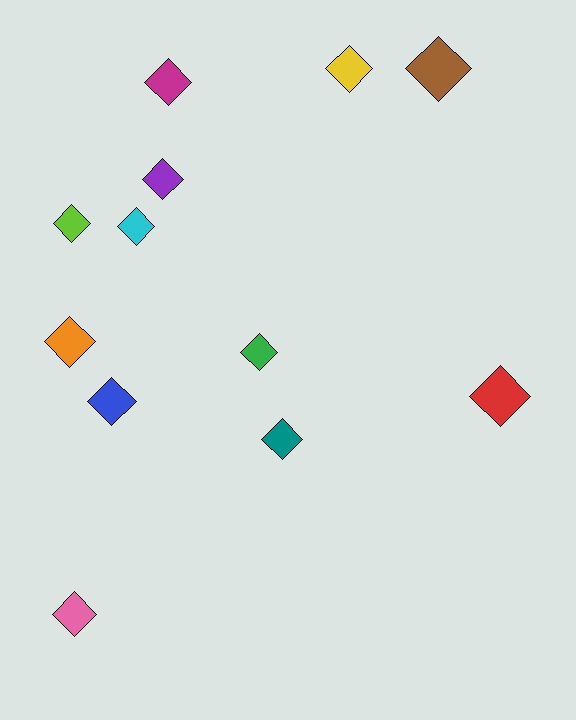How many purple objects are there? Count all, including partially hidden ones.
There is 1 purple object.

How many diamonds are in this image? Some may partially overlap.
There are 12 diamonds.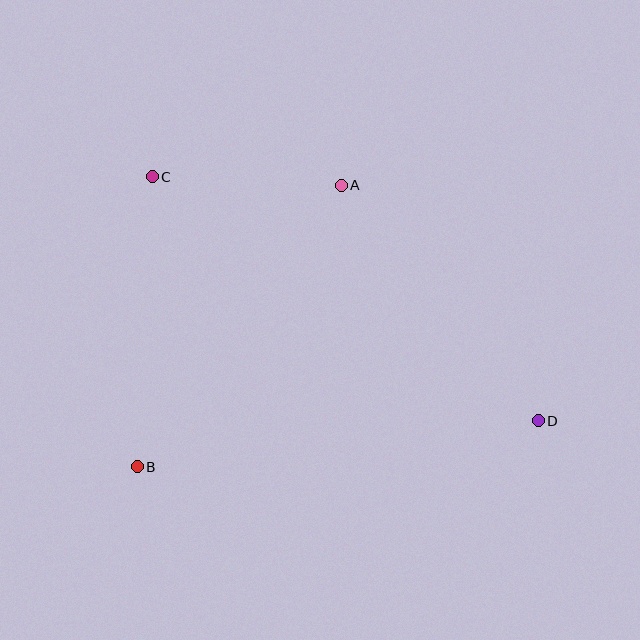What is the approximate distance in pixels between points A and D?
The distance between A and D is approximately 307 pixels.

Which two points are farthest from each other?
Points C and D are farthest from each other.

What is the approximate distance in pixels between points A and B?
The distance between A and B is approximately 348 pixels.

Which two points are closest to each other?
Points A and C are closest to each other.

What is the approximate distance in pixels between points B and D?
The distance between B and D is approximately 404 pixels.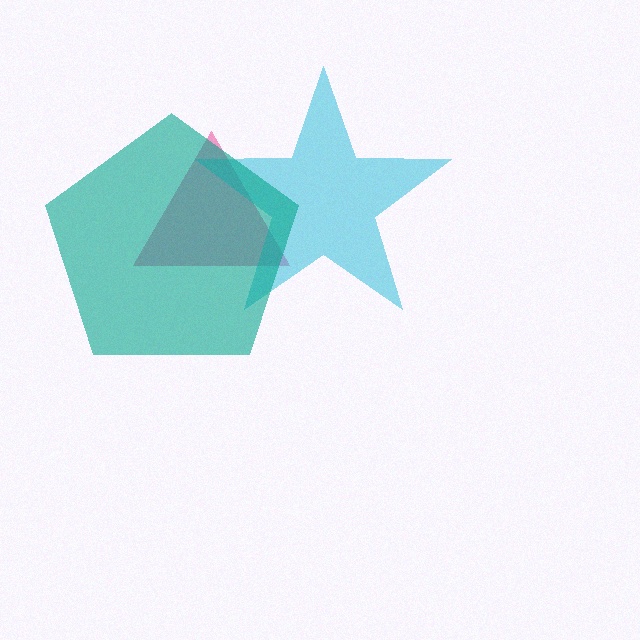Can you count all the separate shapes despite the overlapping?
Yes, there are 3 separate shapes.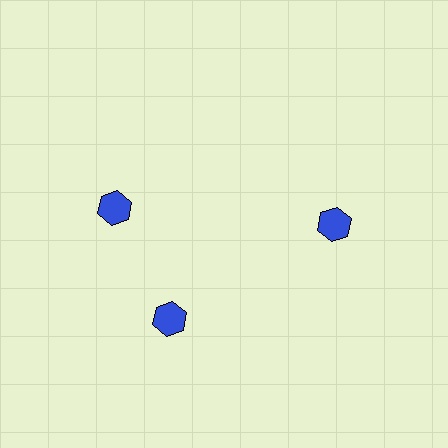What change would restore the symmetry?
The symmetry would be restored by rotating it back into even spacing with its neighbors so that all 3 hexagons sit at equal angles and equal distance from the center.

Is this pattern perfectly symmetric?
No. The 3 blue hexagons are arranged in a ring, but one element near the 11 o'clock position is rotated out of alignment along the ring, breaking the 3-fold rotational symmetry.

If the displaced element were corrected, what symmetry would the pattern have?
It would have 3-fold rotational symmetry — the pattern would map onto itself every 120 degrees.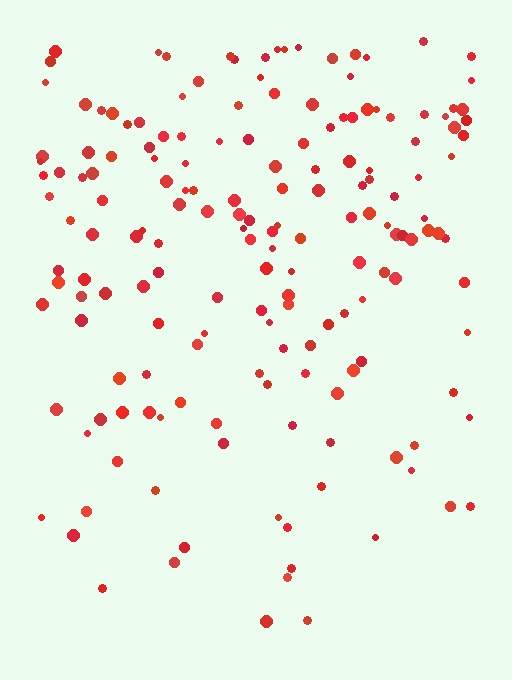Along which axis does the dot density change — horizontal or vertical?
Vertical.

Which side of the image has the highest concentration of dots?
The top.